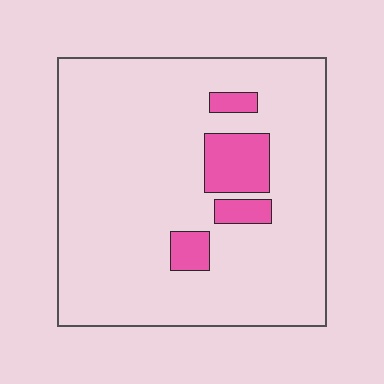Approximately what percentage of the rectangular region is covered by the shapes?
Approximately 10%.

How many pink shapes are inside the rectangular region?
4.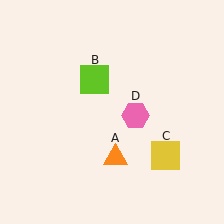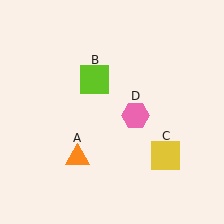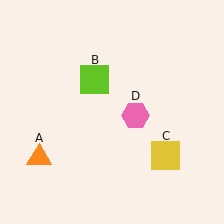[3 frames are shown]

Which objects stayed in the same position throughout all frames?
Lime square (object B) and yellow square (object C) and pink hexagon (object D) remained stationary.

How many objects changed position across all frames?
1 object changed position: orange triangle (object A).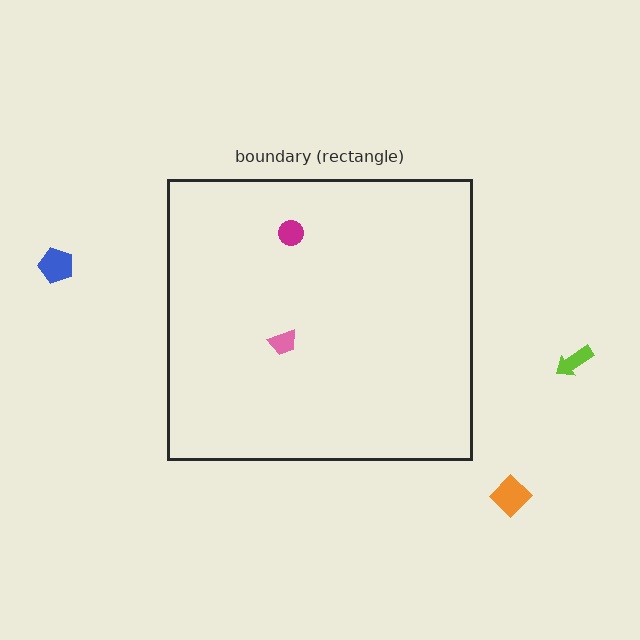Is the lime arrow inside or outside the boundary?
Outside.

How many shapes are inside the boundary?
2 inside, 3 outside.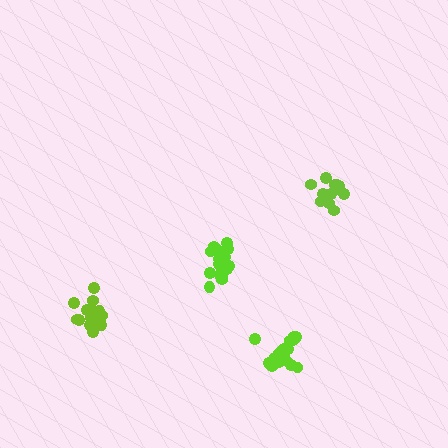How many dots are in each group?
Group 1: 17 dots, Group 2: 14 dots, Group 3: 20 dots, Group 4: 20 dots (71 total).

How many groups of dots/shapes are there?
There are 4 groups.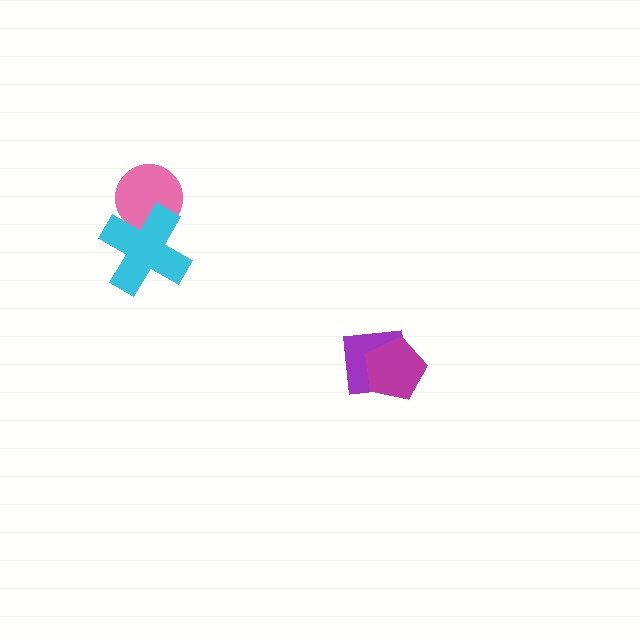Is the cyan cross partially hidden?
No, no other shape covers it.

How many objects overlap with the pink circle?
1 object overlaps with the pink circle.